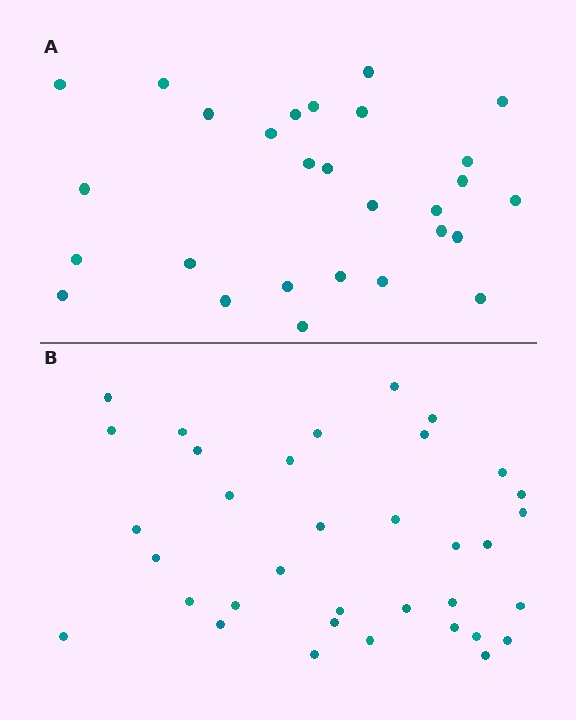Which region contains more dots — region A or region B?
Region B (the bottom region) has more dots.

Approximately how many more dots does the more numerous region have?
Region B has roughly 8 or so more dots than region A.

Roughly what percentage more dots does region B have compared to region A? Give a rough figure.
About 25% more.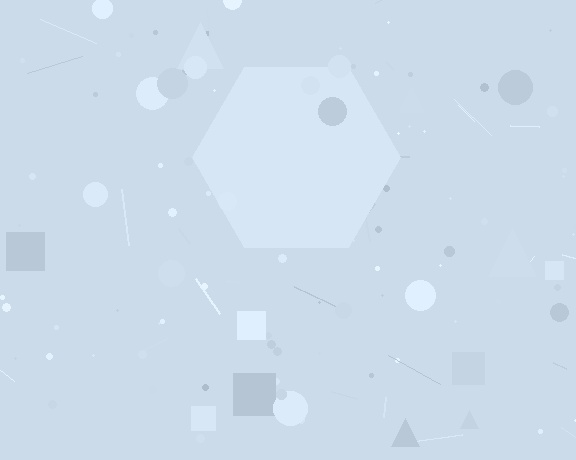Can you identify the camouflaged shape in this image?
The camouflaged shape is a hexagon.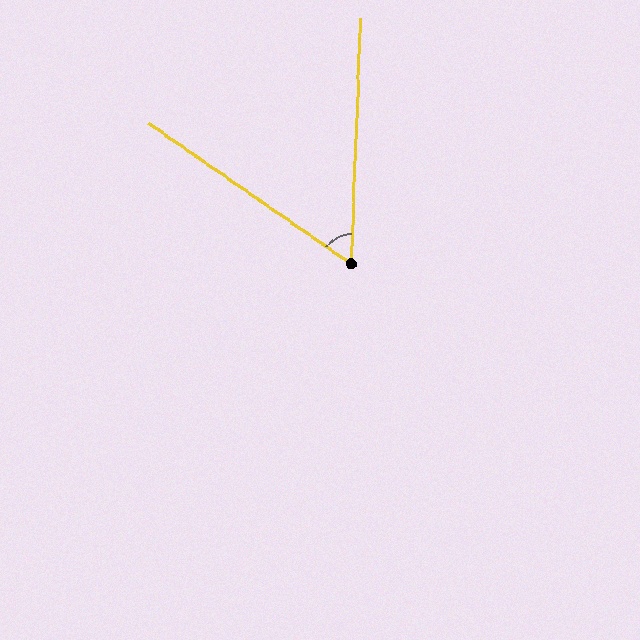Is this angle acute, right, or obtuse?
It is acute.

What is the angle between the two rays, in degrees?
Approximately 58 degrees.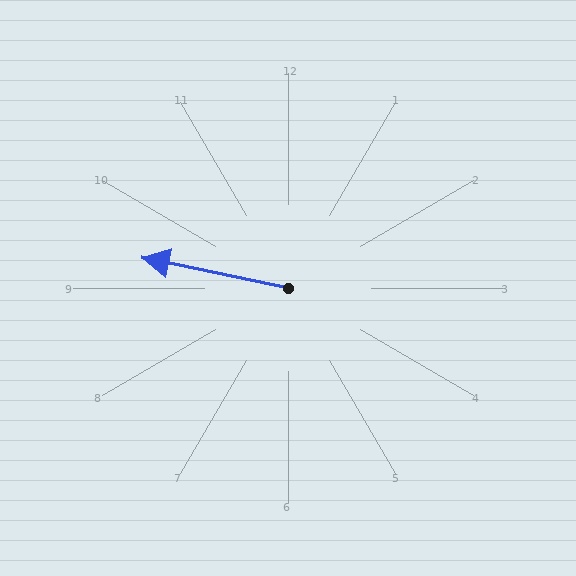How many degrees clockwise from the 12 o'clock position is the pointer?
Approximately 282 degrees.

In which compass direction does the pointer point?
West.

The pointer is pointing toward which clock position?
Roughly 9 o'clock.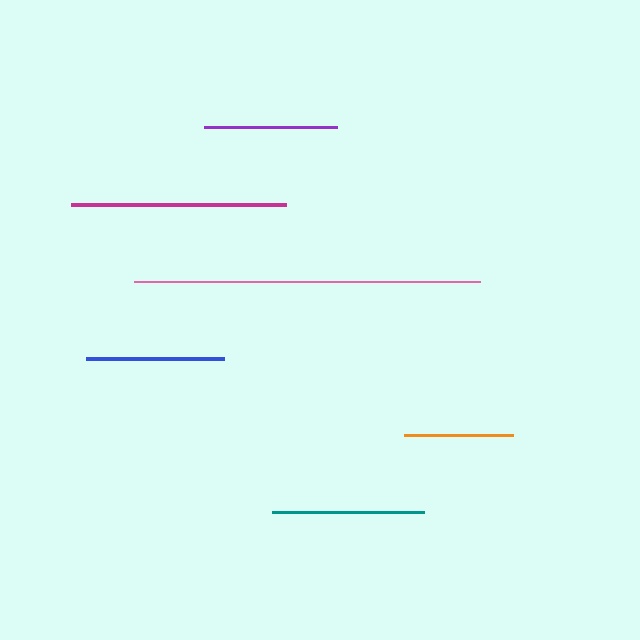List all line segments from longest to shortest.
From longest to shortest: pink, magenta, teal, blue, purple, orange.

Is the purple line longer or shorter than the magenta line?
The magenta line is longer than the purple line.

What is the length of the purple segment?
The purple segment is approximately 133 pixels long.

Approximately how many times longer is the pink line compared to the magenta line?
The pink line is approximately 1.6 times the length of the magenta line.